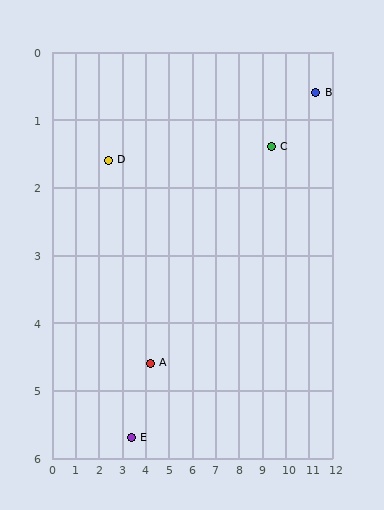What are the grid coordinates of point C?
Point C is at approximately (9.4, 1.4).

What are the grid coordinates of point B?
Point B is at approximately (11.3, 0.6).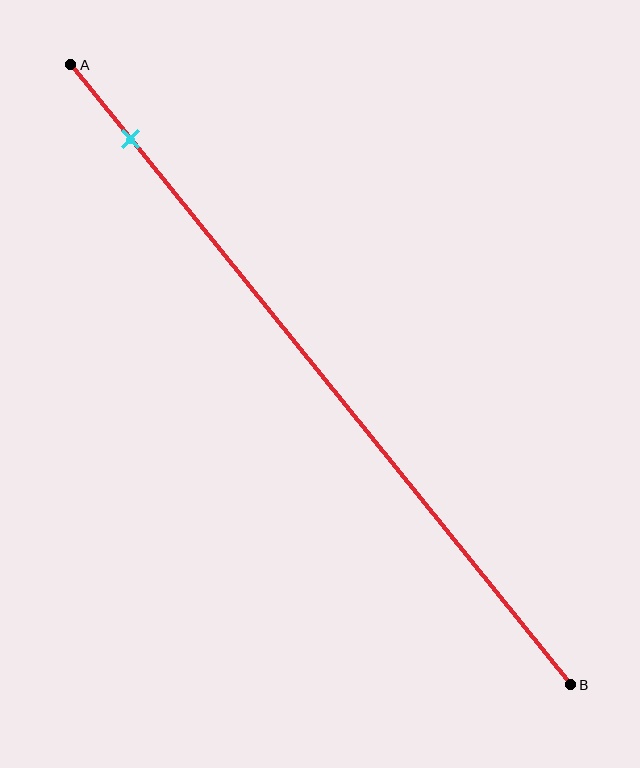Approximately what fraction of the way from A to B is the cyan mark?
The cyan mark is approximately 10% of the way from A to B.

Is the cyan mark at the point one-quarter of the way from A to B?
No, the mark is at about 10% from A, not at the 25% one-quarter point.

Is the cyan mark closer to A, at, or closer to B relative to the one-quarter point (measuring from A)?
The cyan mark is closer to point A than the one-quarter point of segment AB.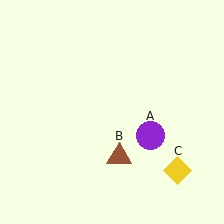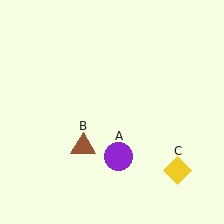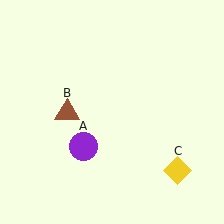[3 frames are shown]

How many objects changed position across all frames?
2 objects changed position: purple circle (object A), brown triangle (object B).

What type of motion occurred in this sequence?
The purple circle (object A), brown triangle (object B) rotated clockwise around the center of the scene.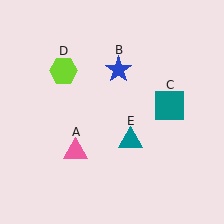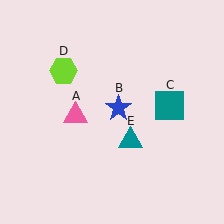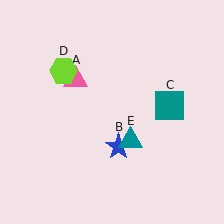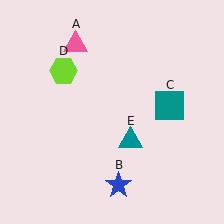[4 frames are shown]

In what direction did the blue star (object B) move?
The blue star (object B) moved down.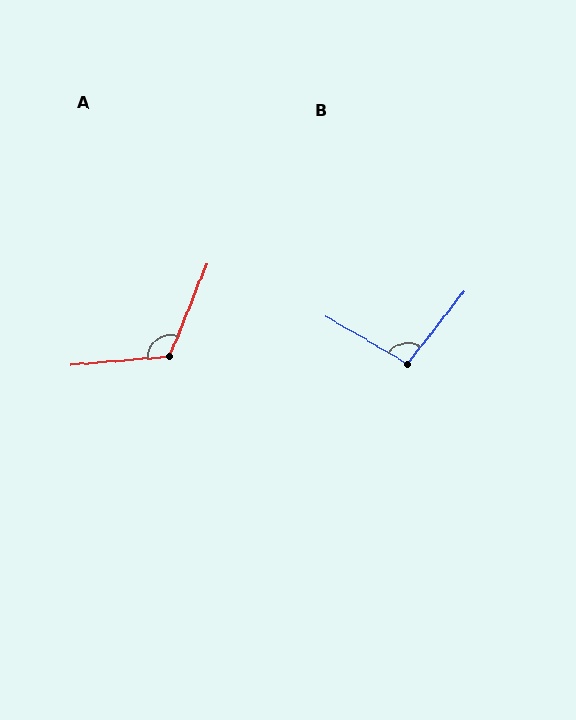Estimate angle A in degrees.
Approximately 117 degrees.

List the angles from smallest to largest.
B (98°), A (117°).